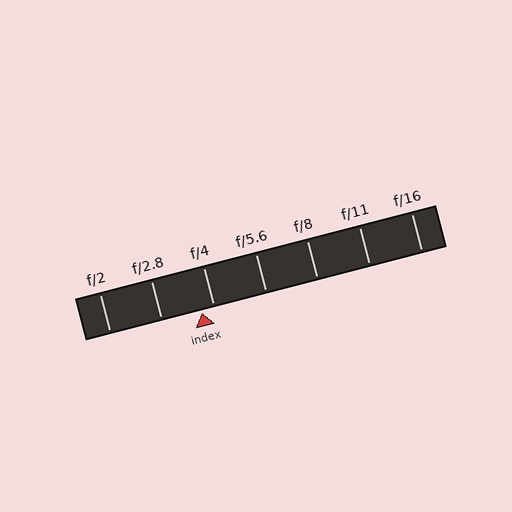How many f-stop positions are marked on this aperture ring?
There are 7 f-stop positions marked.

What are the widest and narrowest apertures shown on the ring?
The widest aperture shown is f/2 and the narrowest is f/16.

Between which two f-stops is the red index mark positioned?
The index mark is between f/2.8 and f/4.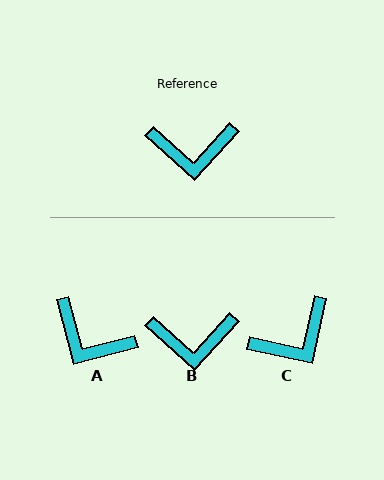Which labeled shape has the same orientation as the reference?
B.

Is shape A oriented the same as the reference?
No, it is off by about 33 degrees.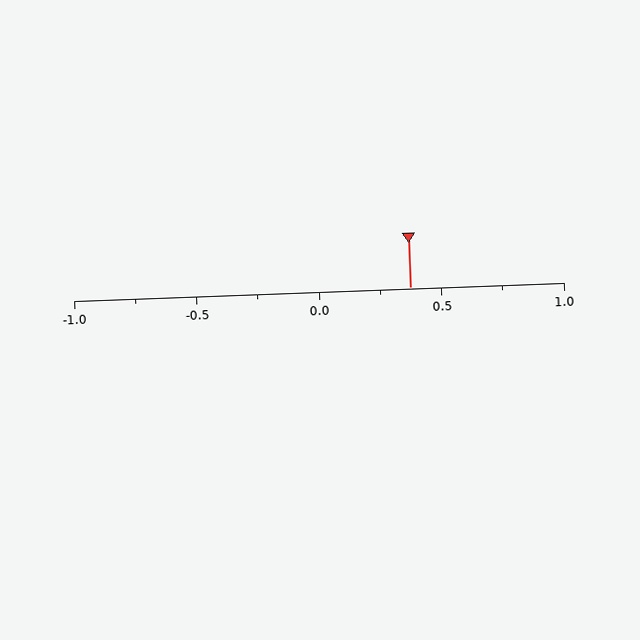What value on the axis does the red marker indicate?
The marker indicates approximately 0.38.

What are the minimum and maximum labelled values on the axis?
The axis runs from -1.0 to 1.0.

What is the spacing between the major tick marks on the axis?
The major ticks are spaced 0.5 apart.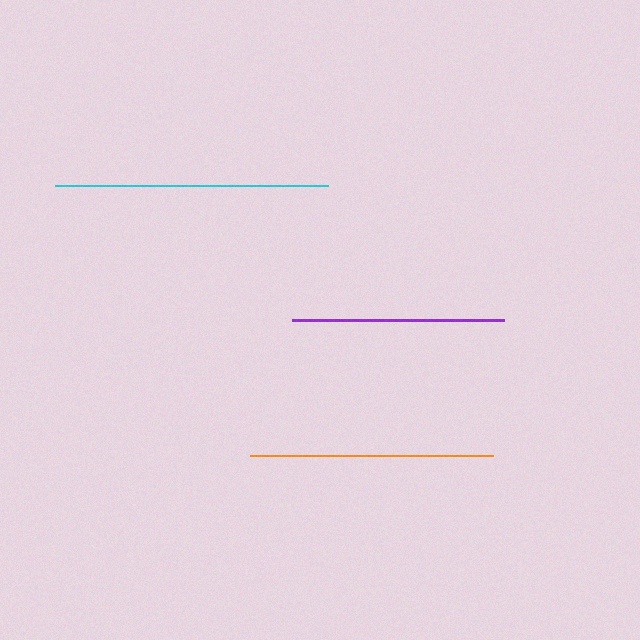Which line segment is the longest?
The cyan line is the longest at approximately 273 pixels.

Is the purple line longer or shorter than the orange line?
The orange line is longer than the purple line.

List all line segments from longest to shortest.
From longest to shortest: cyan, orange, purple.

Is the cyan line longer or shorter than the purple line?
The cyan line is longer than the purple line.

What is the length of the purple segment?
The purple segment is approximately 212 pixels long.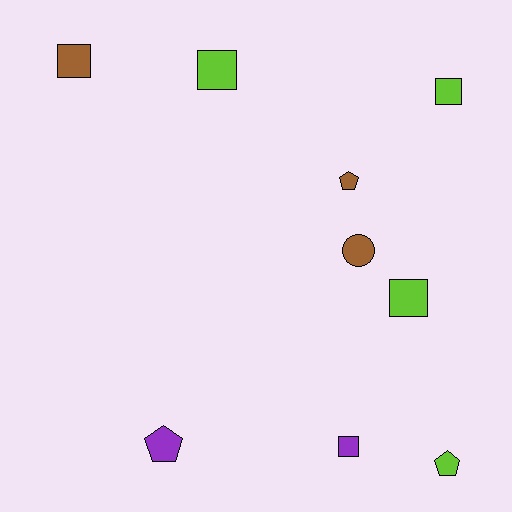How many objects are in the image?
There are 9 objects.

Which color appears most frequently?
Lime, with 4 objects.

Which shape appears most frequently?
Square, with 5 objects.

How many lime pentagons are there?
There is 1 lime pentagon.